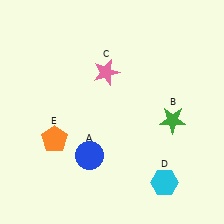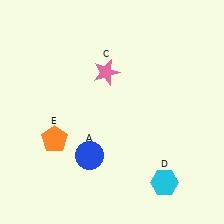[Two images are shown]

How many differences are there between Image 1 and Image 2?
There is 1 difference between the two images.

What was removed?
The green star (B) was removed in Image 2.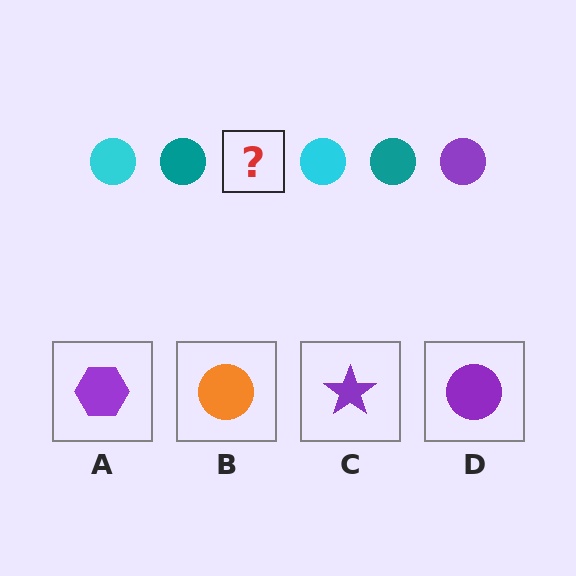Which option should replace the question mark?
Option D.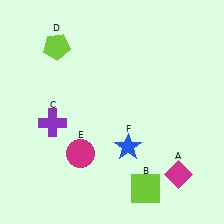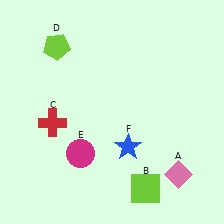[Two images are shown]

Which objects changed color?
A changed from magenta to pink. C changed from purple to red.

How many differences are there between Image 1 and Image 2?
There are 2 differences between the two images.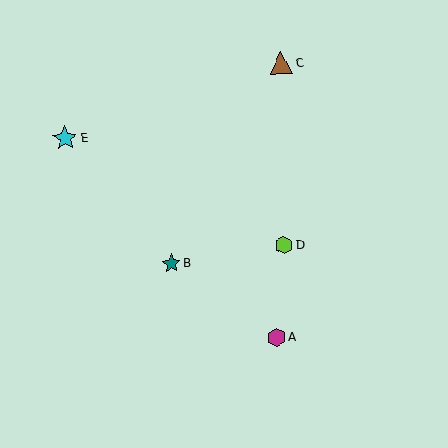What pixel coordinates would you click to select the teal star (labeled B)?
Click at (171, 263) to select the teal star B.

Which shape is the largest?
The cyan star (labeled E) is the largest.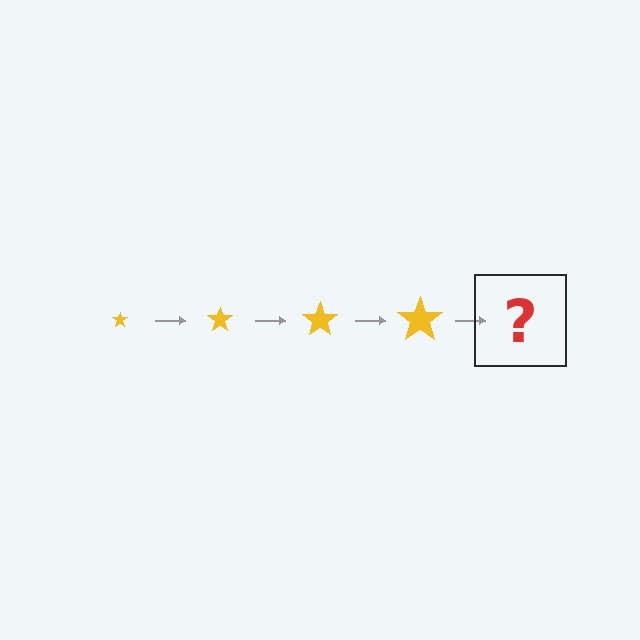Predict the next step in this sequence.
The next step is a yellow star, larger than the previous one.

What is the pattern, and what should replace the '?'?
The pattern is that the star gets progressively larger each step. The '?' should be a yellow star, larger than the previous one.